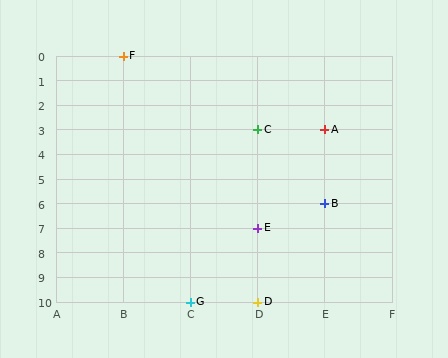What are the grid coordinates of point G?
Point G is at grid coordinates (C, 10).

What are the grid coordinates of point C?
Point C is at grid coordinates (D, 3).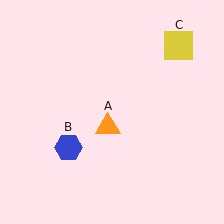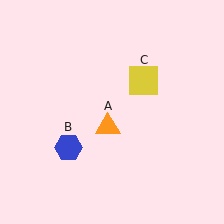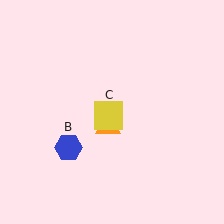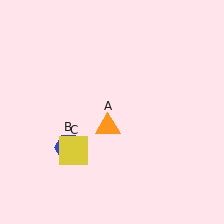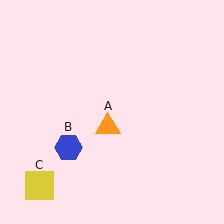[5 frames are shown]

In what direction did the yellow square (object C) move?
The yellow square (object C) moved down and to the left.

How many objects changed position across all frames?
1 object changed position: yellow square (object C).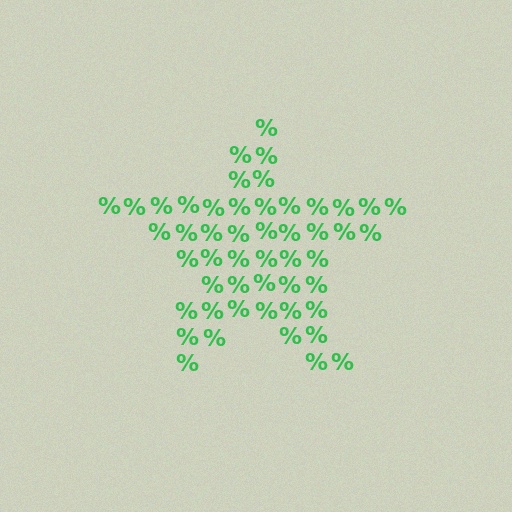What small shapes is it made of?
It is made of small percent signs.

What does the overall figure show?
The overall figure shows a star.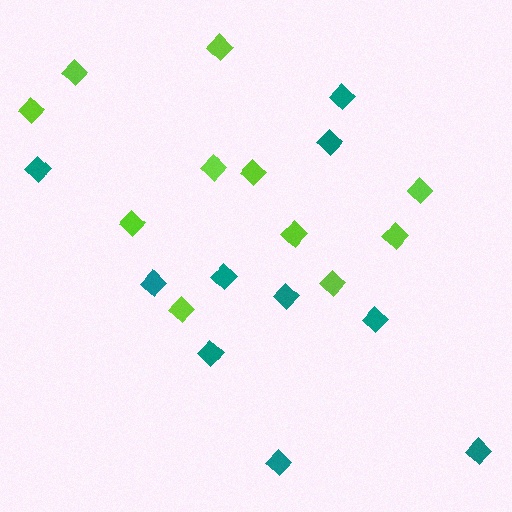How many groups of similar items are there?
There are 2 groups: one group of teal diamonds (10) and one group of lime diamonds (11).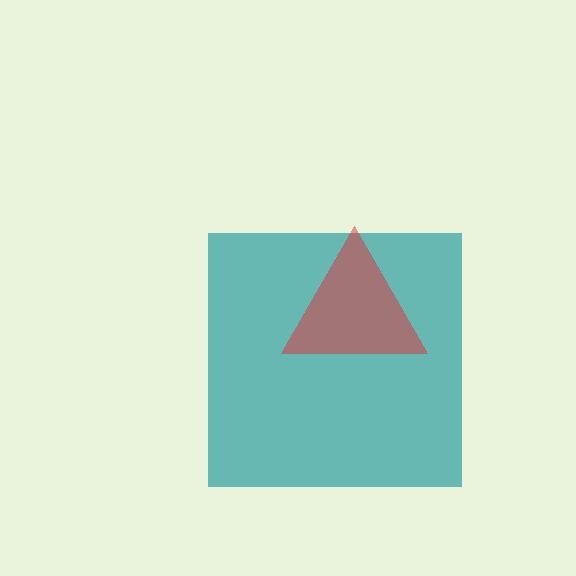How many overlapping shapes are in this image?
There are 2 overlapping shapes in the image.